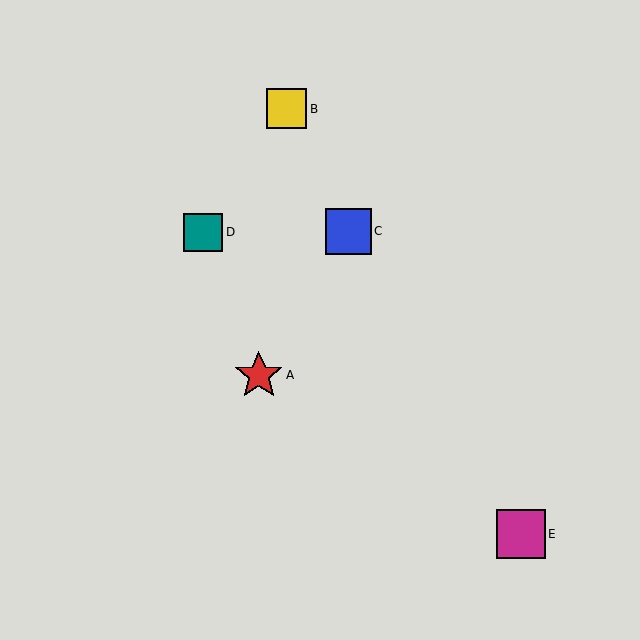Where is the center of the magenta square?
The center of the magenta square is at (521, 534).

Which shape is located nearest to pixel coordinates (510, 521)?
The magenta square (labeled E) at (521, 534) is nearest to that location.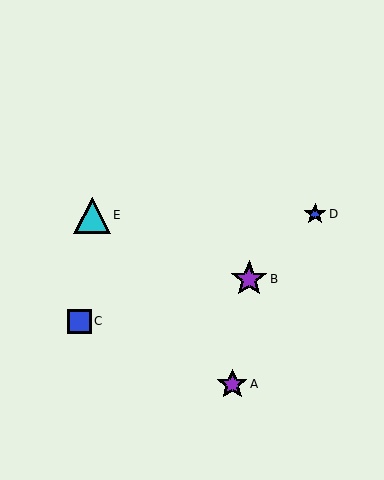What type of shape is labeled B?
Shape B is a purple star.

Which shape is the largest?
The purple star (labeled B) is the largest.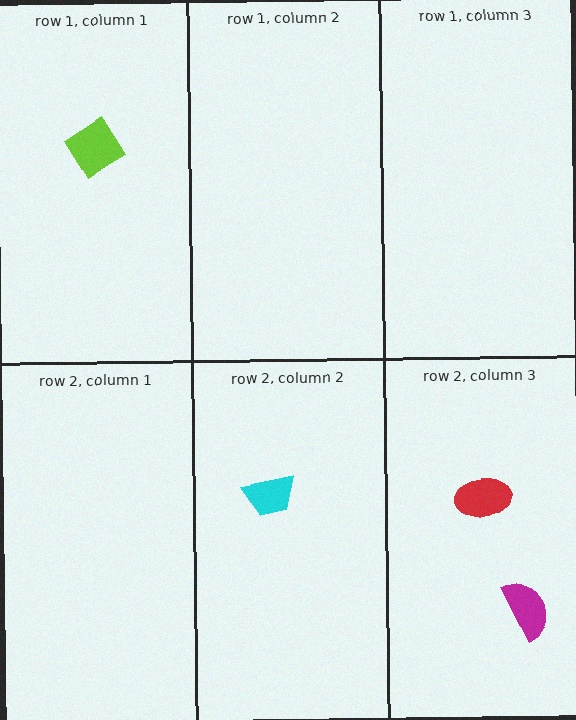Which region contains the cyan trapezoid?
The row 2, column 2 region.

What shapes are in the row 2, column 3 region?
The red ellipse, the magenta semicircle.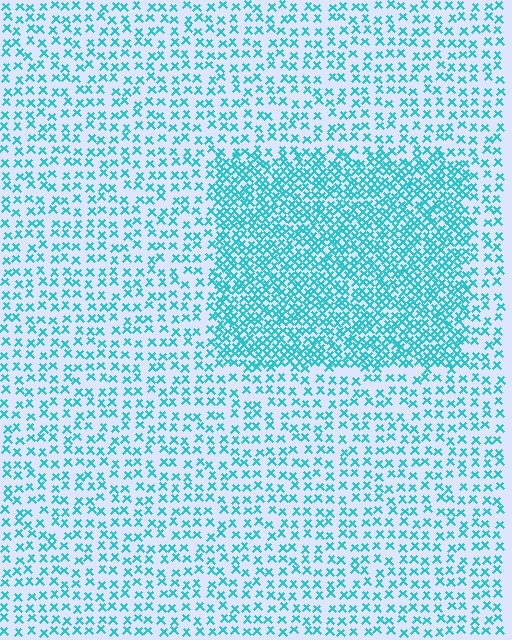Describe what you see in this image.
The image contains small cyan elements arranged at two different densities. A rectangle-shaped region is visible where the elements are more densely packed than the surrounding area.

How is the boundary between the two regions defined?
The boundary is defined by a change in element density (approximately 2.3x ratio). All elements are the same color, size, and shape.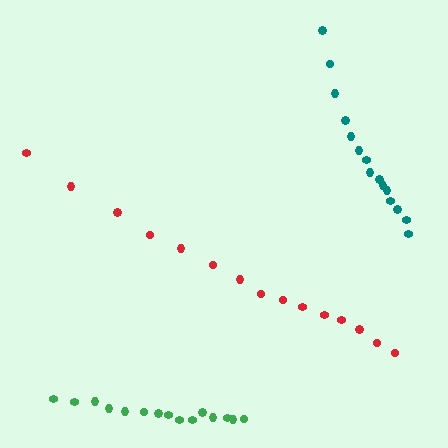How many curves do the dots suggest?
There are 3 distinct paths.